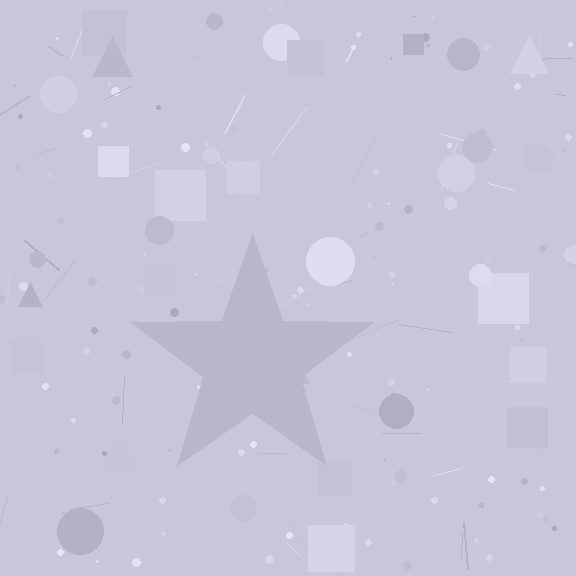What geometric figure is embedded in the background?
A star is embedded in the background.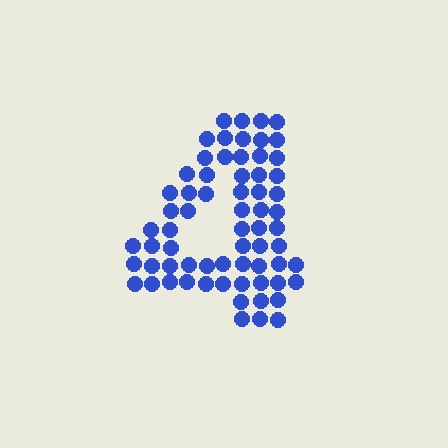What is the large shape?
The large shape is the digit 4.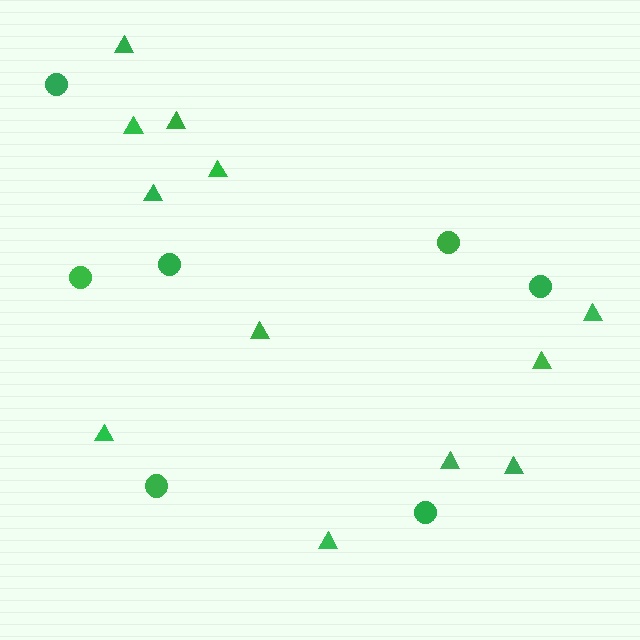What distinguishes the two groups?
There are 2 groups: one group of triangles (12) and one group of circles (7).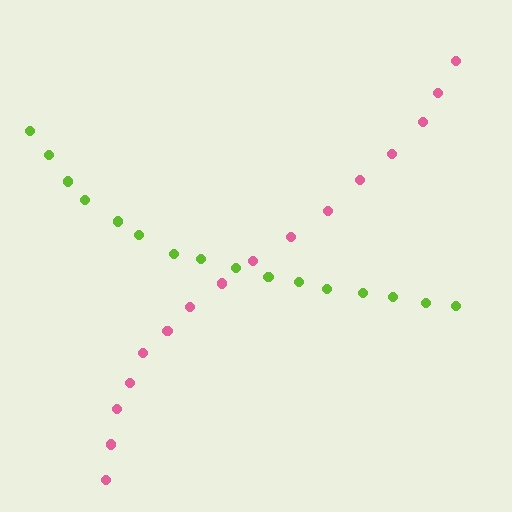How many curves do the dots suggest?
There are 2 distinct paths.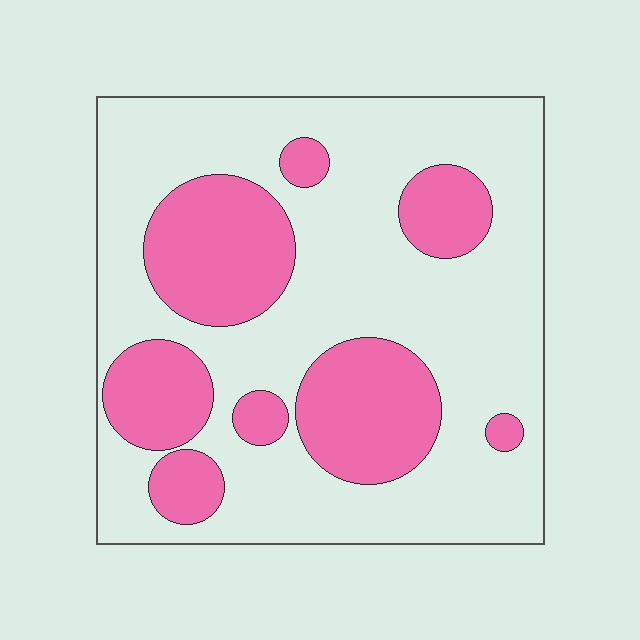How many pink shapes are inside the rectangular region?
8.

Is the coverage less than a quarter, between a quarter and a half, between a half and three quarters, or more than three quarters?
Between a quarter and a half.